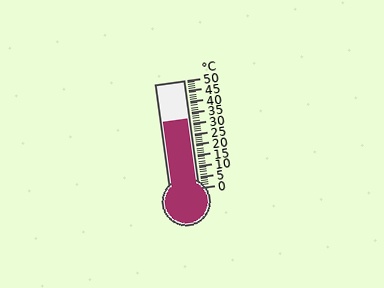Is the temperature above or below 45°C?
The temperature is below 45°C.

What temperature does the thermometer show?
The thermometer shows approximately 32°C.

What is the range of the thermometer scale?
The thermometer scale ranges from 0°C to 50°C.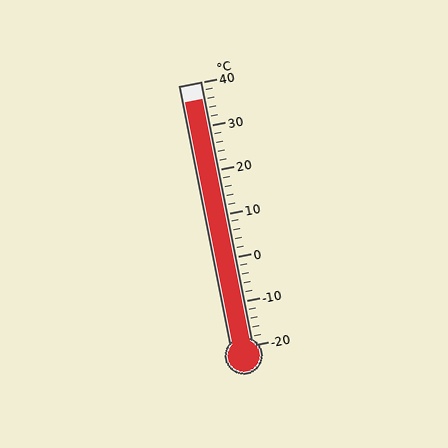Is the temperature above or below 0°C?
The temperature is above 0°C.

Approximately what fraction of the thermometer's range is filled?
The thermometer is filled to approximately 95% of its range.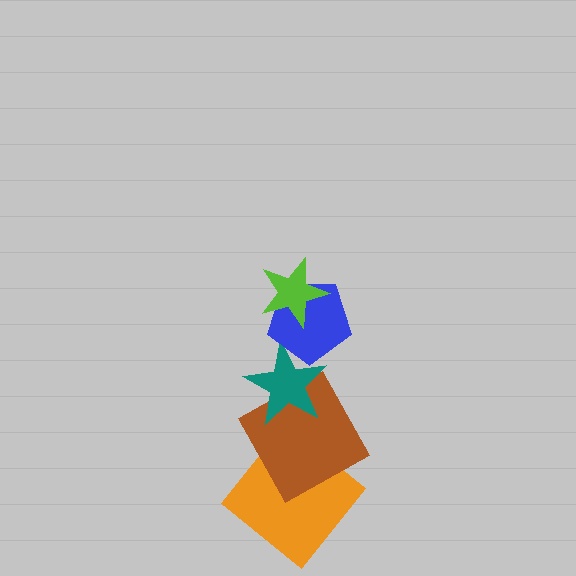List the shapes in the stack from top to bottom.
From top to bottom: the lime star, the blue pentagon, the teal star, the brown square, the orange diamond.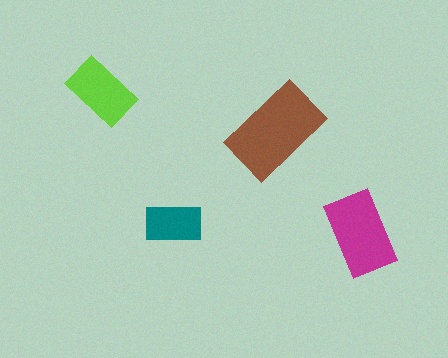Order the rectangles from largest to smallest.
the brown one, the magenta one, the lime one, the teal one.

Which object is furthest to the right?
The magenta rectangle is rightmost.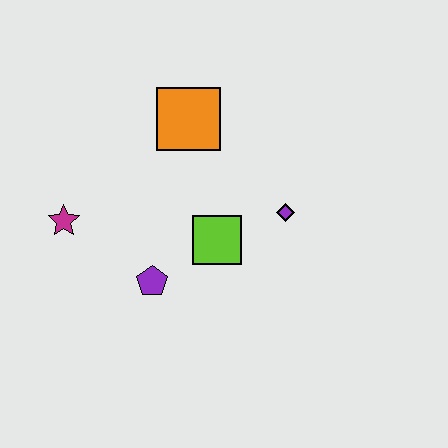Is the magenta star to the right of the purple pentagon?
No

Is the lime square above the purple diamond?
No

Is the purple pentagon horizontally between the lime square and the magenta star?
Yes